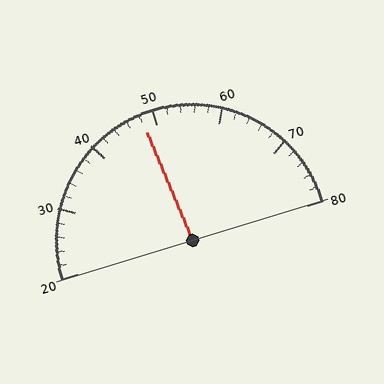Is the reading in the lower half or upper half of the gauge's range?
The reading is in the lower half of the range (20 to 80).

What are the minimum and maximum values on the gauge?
The gauge ranges from 20 to 80.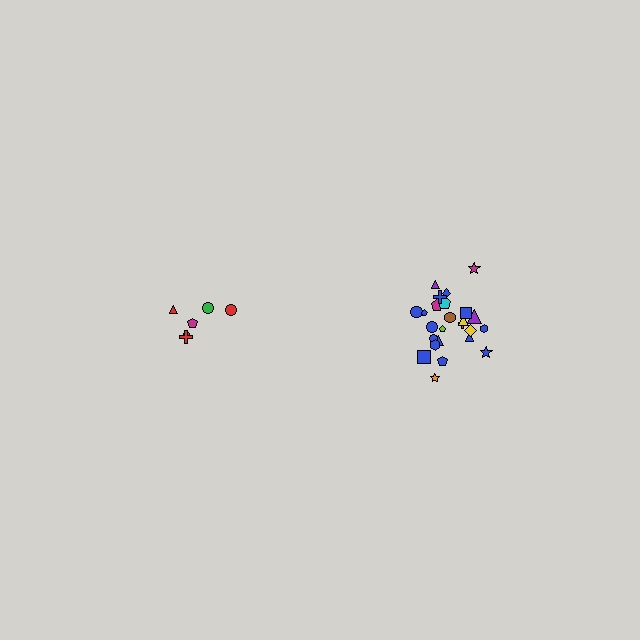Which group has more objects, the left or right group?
The right group.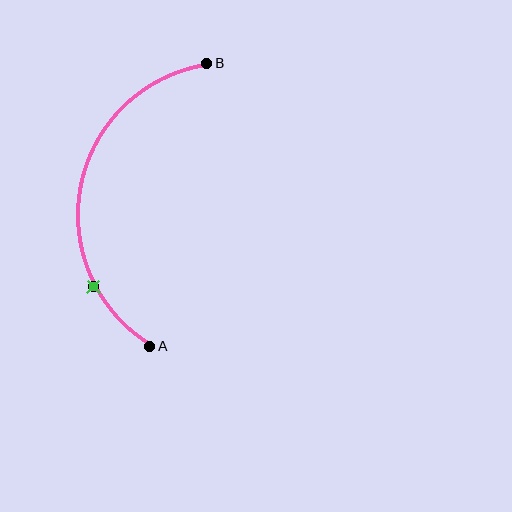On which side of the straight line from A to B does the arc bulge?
The arc bulges to the left of the straight line connecting A and B.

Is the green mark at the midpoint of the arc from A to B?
No. The green mark lies on the arc but is closer to endpoint A. The arc midpoint would be at the point on the curve equidistant along the arc from both A and B.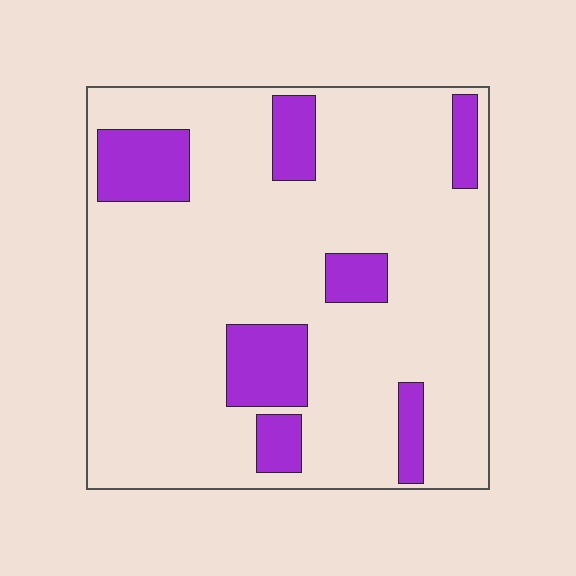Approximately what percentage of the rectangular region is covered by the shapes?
Approximately 15%.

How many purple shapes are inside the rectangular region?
7.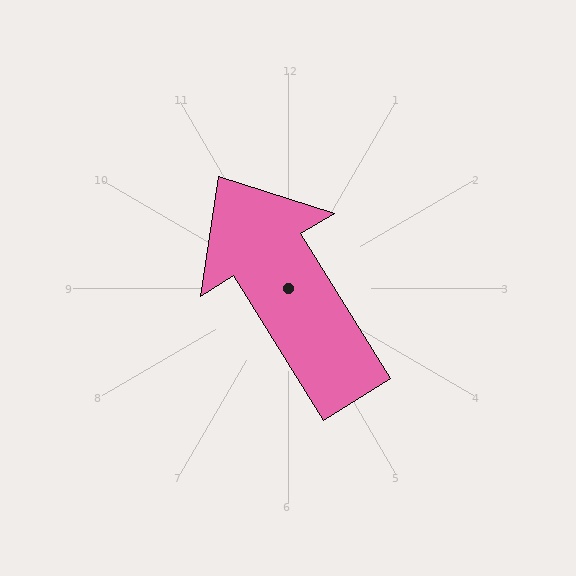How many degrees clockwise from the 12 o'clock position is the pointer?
Approximately 328 degrees.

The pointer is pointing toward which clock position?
Roughly 11 o'clock.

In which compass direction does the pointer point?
Northwest.